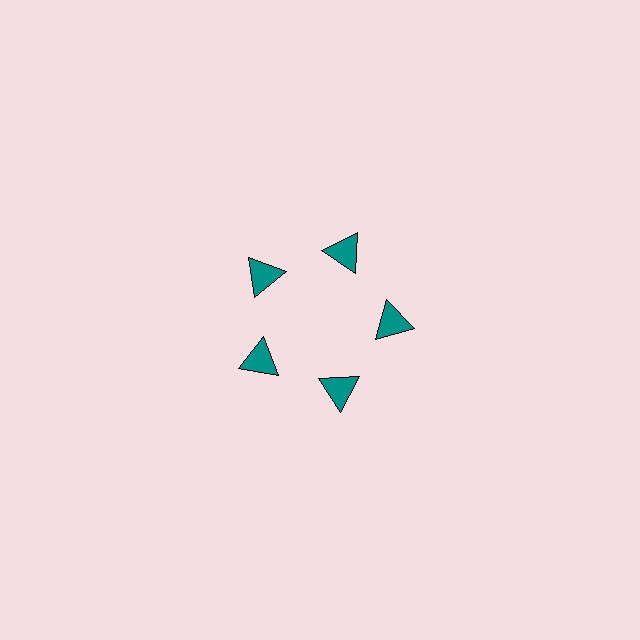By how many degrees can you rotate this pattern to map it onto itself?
The pattern maps onto itself every 72 degrees of rotation.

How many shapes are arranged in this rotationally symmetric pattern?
There are 5 shapes, arranged in 5 groups of 1.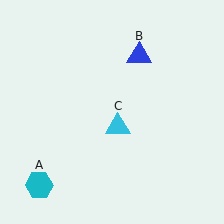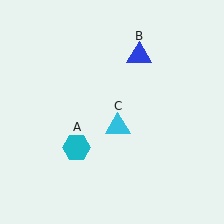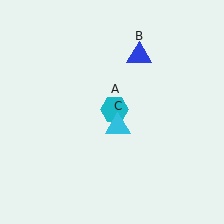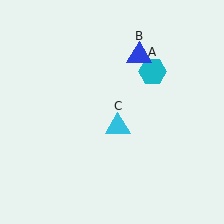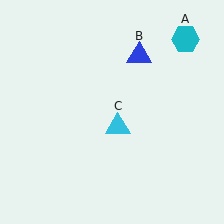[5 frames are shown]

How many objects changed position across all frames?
1 object changed position: cyan hexagon (object A).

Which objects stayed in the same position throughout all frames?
Blue triangle (object B) and cyan triangle (object C) remained stationary.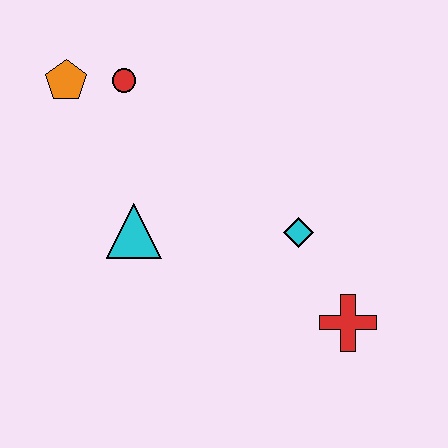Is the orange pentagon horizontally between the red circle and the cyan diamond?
No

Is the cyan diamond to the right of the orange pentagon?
Yes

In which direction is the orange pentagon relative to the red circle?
The orange pentagon is to the left of the red circle.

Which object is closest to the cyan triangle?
The red circle is closest to the cyan triangle.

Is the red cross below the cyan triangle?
Yes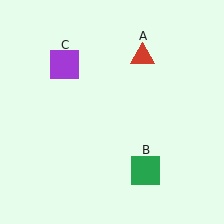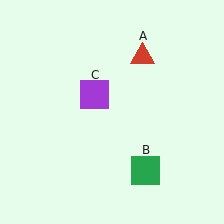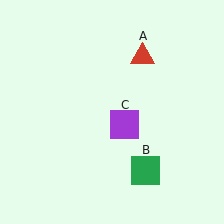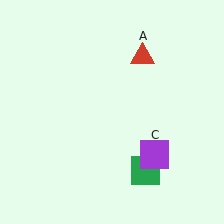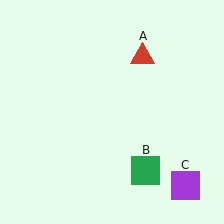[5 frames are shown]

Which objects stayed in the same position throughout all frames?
Red triangle (object A) and green square (object B) remained stationary.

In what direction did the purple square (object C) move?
The purple square (object C) moved down and to the right.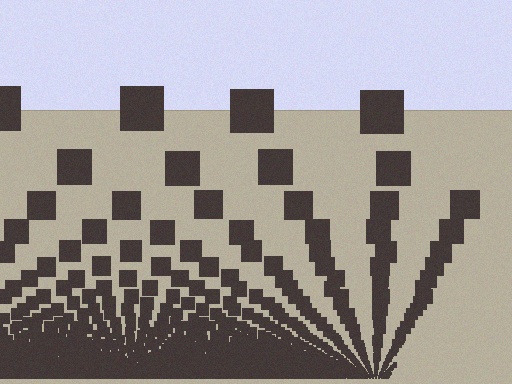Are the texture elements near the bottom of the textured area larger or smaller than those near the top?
Smaller. The gradient is inverted — elements near the bottom are smaller and denser.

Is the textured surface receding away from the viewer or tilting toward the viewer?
The surface appears to tilt toward the viewer. Texture elements get larger and sparser toward the top.